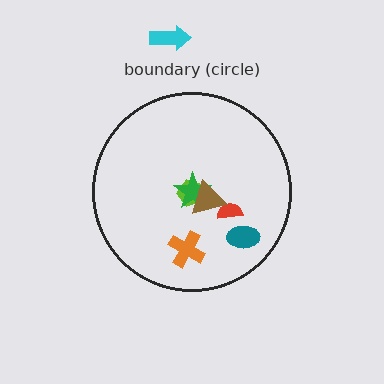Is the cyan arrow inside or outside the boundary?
Outside.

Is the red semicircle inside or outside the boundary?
Inside.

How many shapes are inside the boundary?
6 inside, 1 outside.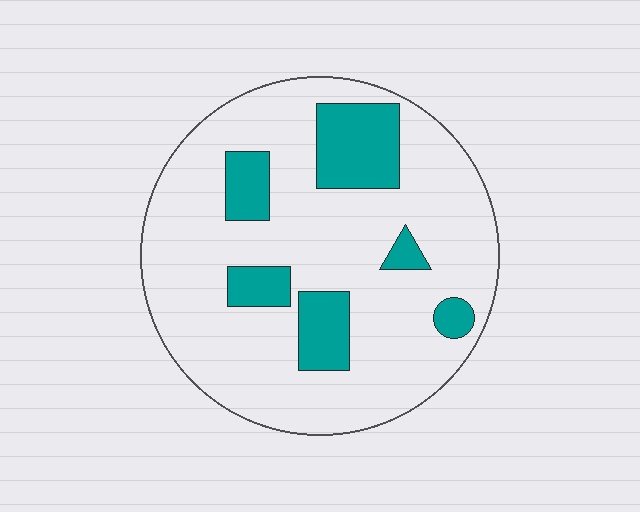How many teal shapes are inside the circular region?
6.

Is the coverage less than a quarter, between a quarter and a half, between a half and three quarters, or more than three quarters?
Less than a quarter.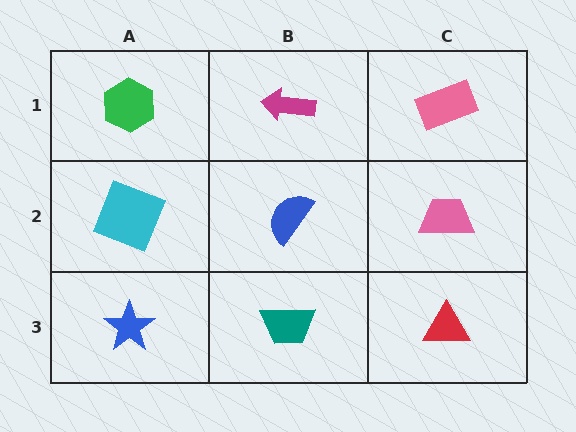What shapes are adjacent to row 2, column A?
A green hexagon (row 1, column A), a blue star (row 3, column A), a blue semicircle (row 2, column B).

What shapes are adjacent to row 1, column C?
A pink trapezoid (row 2, column C), a magenta arrow (row 1, column B).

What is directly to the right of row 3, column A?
A teal trapezoid.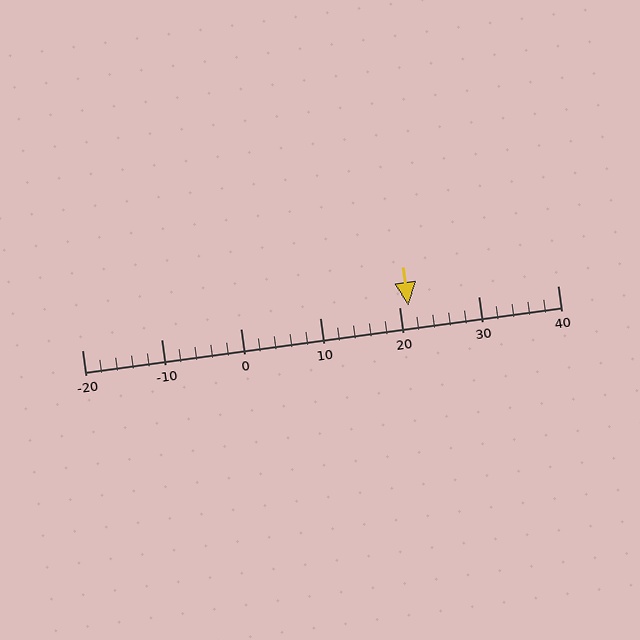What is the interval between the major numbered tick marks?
The major tick marks are spaced 10 units apart.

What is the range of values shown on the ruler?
The ruler shows values from -20 to 40.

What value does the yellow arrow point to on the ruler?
The yellow arrow points to approximately 21.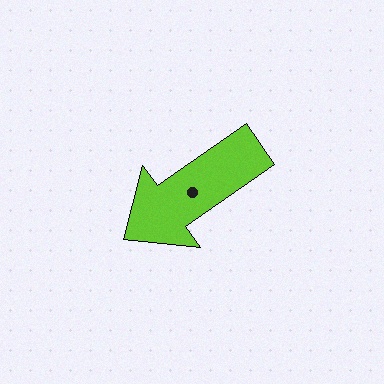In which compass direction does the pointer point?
Southwest.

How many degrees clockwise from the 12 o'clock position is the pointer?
Approximately 235 degrees.